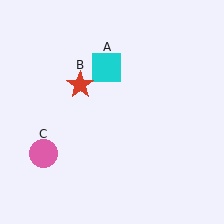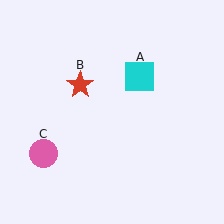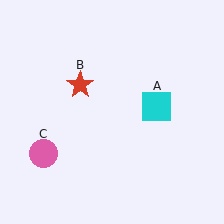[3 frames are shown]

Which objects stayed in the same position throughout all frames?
Red star (object B) and pink circle (object C) remained stationary.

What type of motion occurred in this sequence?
The cyan square (object A) rotated clockwise around the center of the scene.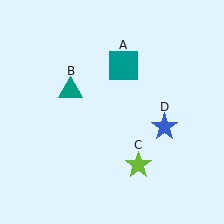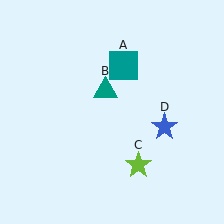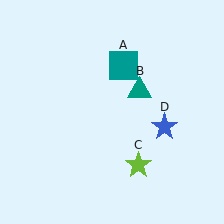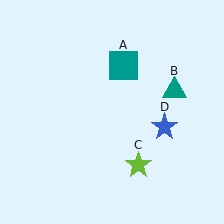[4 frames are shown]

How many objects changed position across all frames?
1 object changed position: teal triangle (object B).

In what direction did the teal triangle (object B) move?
The teal triangle (object B) moved right.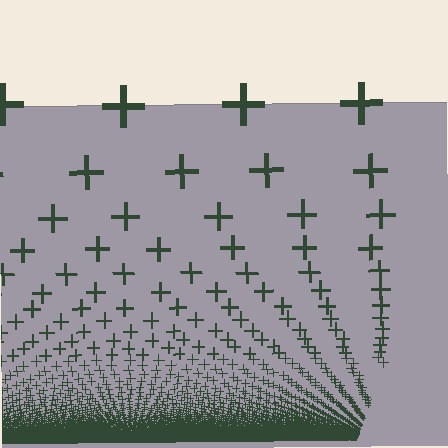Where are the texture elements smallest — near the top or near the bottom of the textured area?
Near the bottom.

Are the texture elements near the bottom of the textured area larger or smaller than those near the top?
Smaller. The gradient is inverted — elements near the bottom are smaller and denser.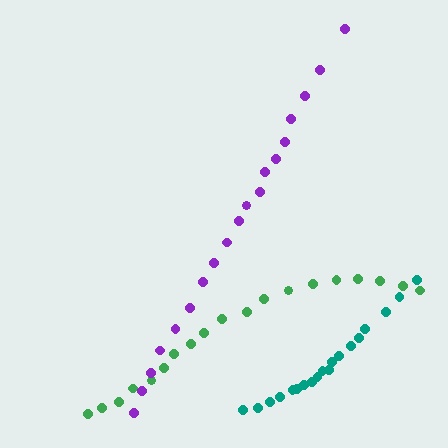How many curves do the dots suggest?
There are 3 distinct paths.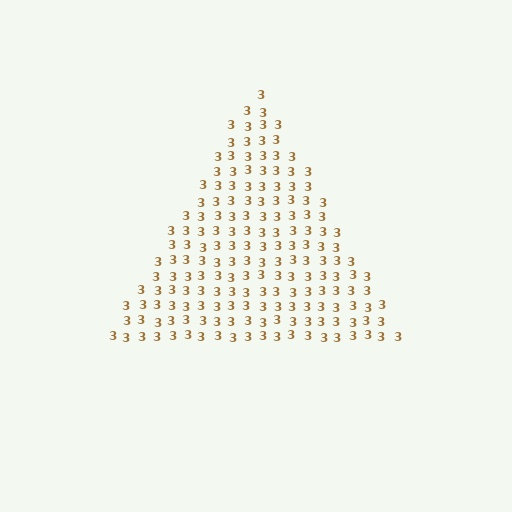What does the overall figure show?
The overall figure shows a triangle.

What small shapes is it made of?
It is made of small digit 3's.